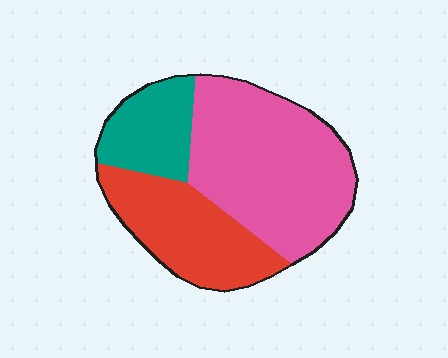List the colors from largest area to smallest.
From largest to smallest: pink, red, teal.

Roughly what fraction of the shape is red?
Red covers 30% of the shape.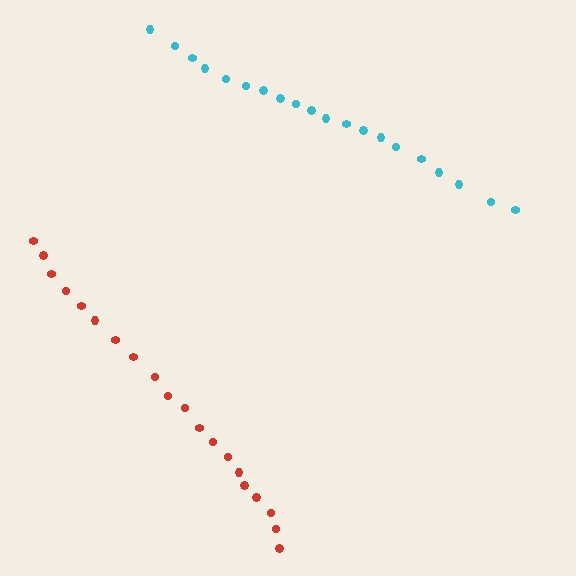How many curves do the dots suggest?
There are 2 distinct paths.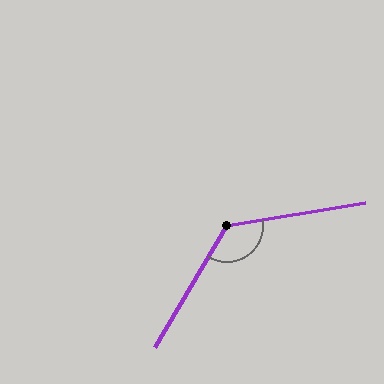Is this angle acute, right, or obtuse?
It is obtuse.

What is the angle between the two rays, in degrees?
Approximately 130 degrees.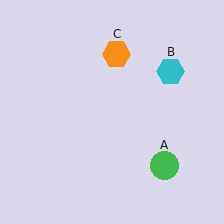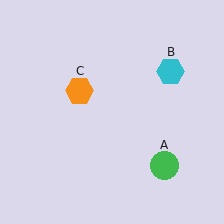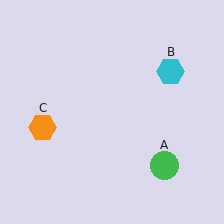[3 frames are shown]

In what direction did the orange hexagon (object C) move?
The orange hexagon (object C) moved down and to the left.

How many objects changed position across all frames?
1 object changed position: orange hexagon (object C).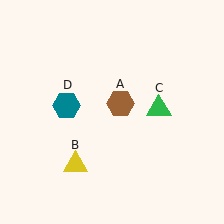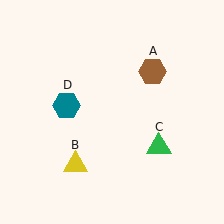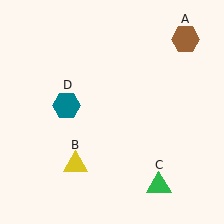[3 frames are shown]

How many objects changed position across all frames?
2 objects changed position: brown hexagon (object A), green triangle (object C).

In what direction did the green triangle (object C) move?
The green triangle (object C) moved down.